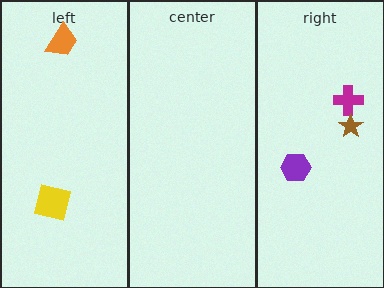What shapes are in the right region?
The magenta cross, the brown star, the purple hexagon.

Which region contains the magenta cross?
The right region.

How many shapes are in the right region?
3.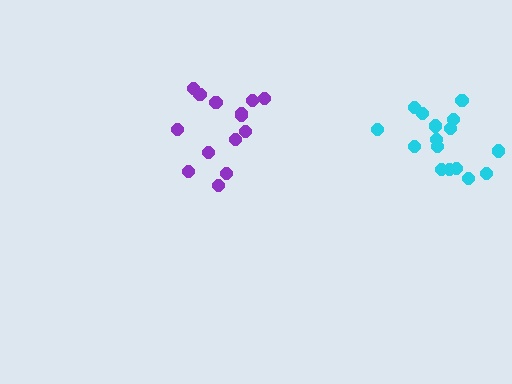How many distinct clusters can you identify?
There are 2 distinct clusters.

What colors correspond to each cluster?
The clusters are colored: cyan, purple.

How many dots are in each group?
Group 1: 17 dots, Group 2: 14 dots (31 total).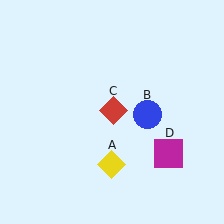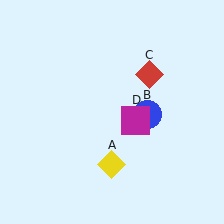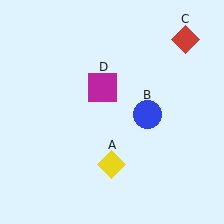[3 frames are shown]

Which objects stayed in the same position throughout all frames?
Yellow diamond (object A) and blue circle (object B) remained stationary.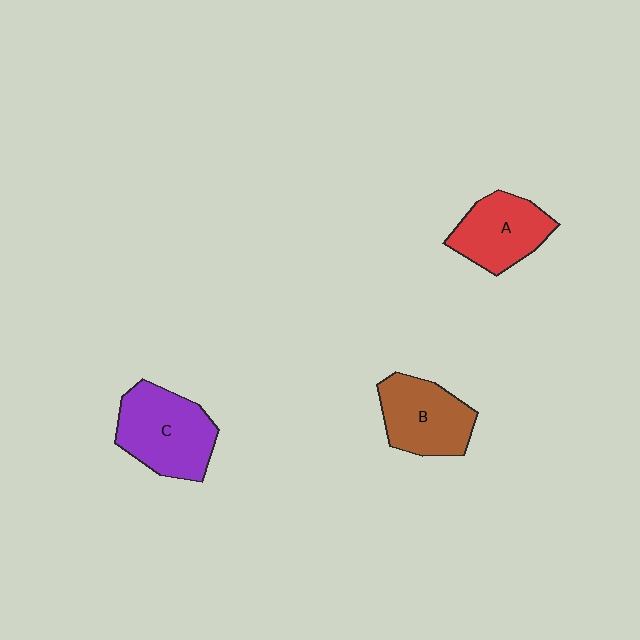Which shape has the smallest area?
Shape A (red).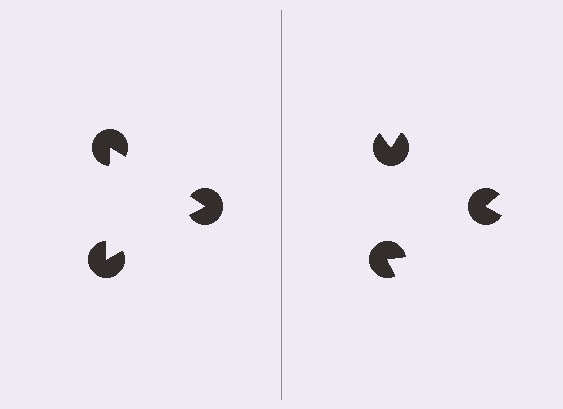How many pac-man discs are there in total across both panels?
6 — 3 on each side.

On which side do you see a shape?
An illusory triangle appears on the left side. On the right side the wedge cuts are rotated, so no coherent shape forms.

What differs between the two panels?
The pac-man discs are positioned identically on both sides; only the wedge orientations differ. On the left they align to a triangle; on the right they are misaligned.